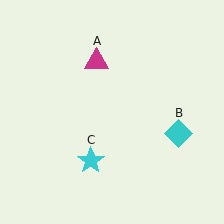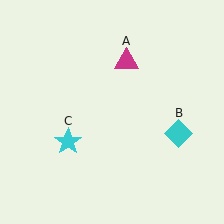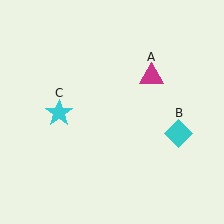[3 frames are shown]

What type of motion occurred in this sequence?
The magenta triangle (object A), cyan star (object C) rotated clockwise around the center of the scene.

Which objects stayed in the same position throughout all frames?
Cyan diamond (object B) remained stationary.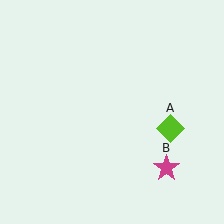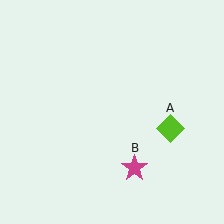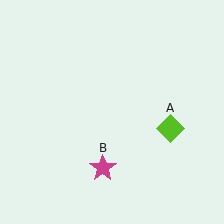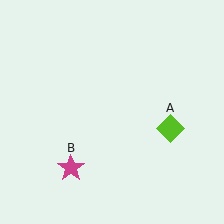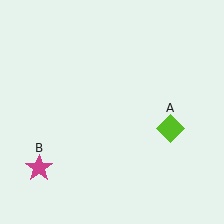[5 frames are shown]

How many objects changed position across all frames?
1 object changed position: magenta star (object B).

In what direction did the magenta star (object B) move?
The magenta star (object B) moved left.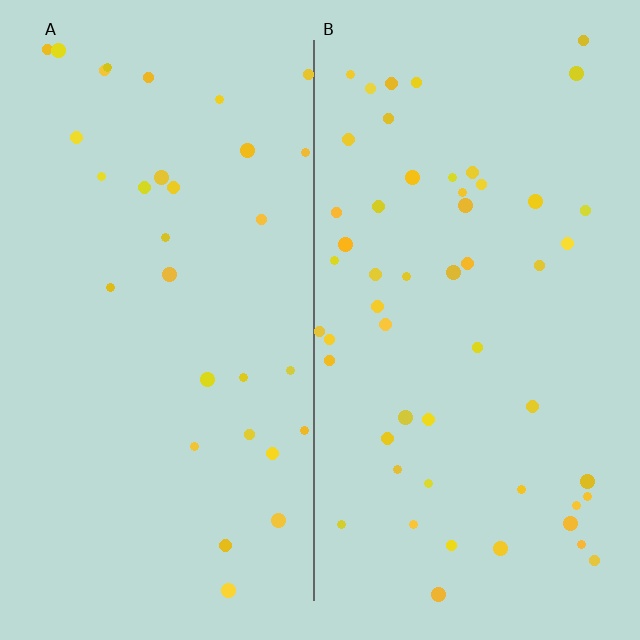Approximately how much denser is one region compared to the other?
Approximately 1.7× — region B over region A.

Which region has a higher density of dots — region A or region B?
B (the right).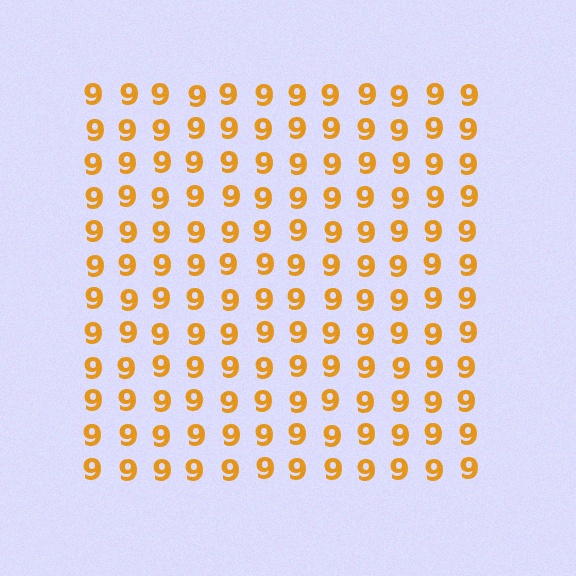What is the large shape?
The large shape is a square.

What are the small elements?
The small elements are digit 9's.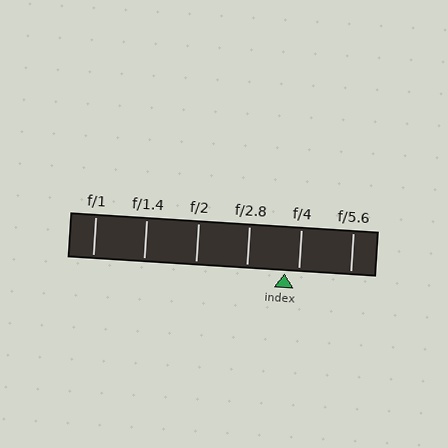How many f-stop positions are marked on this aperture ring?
There are 6 f-stop positions marked.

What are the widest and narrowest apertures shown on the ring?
The widest aperture shown is f/1 and the narrowest is f/5.6.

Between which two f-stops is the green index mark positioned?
The index mark is between f/2.8 and f/4.